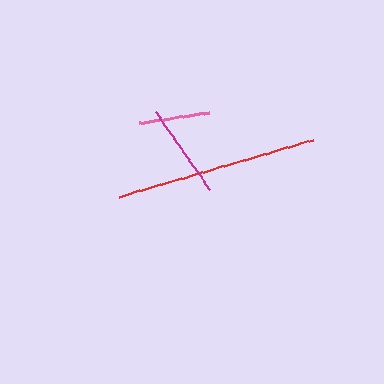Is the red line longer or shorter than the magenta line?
The red line is longer than the magenta line.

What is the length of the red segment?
The red segment is approximately 203 pixels long.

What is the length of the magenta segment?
The magenta segment is approximately 94 pixels long.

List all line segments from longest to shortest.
From longest to shortest: red, magenta, pink.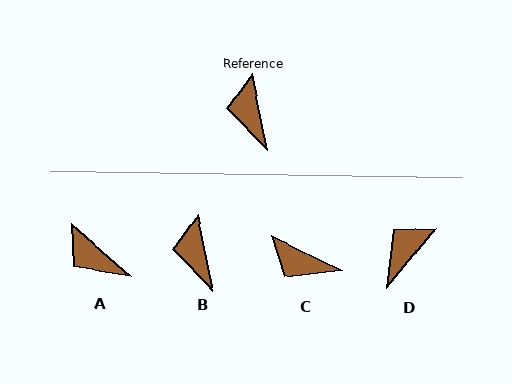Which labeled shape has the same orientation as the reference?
B.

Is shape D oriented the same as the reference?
No, it is off by about 51 degrees.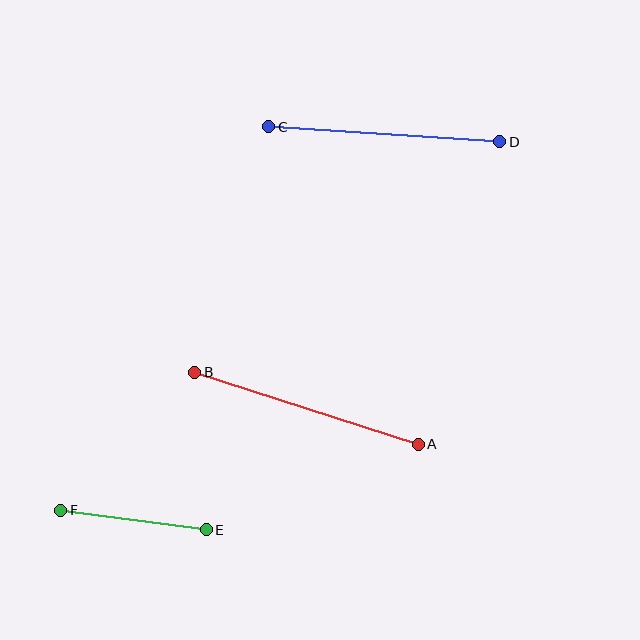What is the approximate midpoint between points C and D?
The midpoint is at approximately (384, 134) pixels.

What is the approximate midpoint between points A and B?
The midpoint is at approximately (307, 408) pixels.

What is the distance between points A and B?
The distance is approximately 235 pixels.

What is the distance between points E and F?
The distance is approximately 147 pixels.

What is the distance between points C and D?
The distance is approximately 231 pixels.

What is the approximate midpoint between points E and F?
The midpoint is at approximately (134, 520) pixels.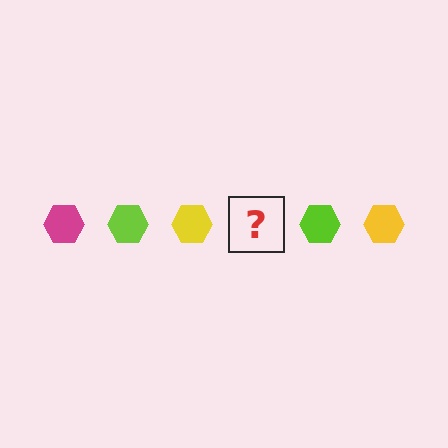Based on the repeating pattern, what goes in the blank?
The blank should be a magenta hexagon.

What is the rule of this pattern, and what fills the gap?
The rule is that the pattern cycles through magenta, lime, yellow hexagons. The gap should be filled with a magenta hexagon.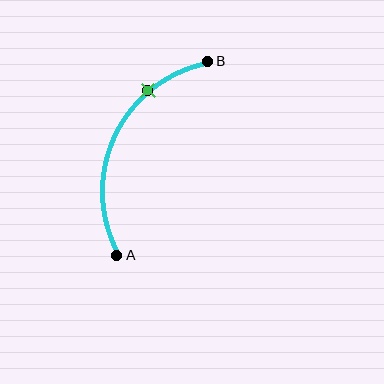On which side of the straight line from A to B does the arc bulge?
The arc bulges to the left of the straight line connecting A and B.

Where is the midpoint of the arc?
The arc midpoint is the point on the curve farthest from the straight line joining A and B. It sits to the left of that line.